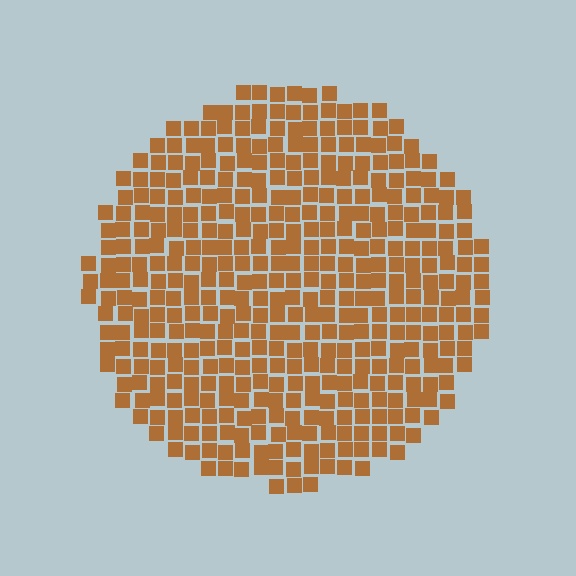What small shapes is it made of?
It is made of small squares.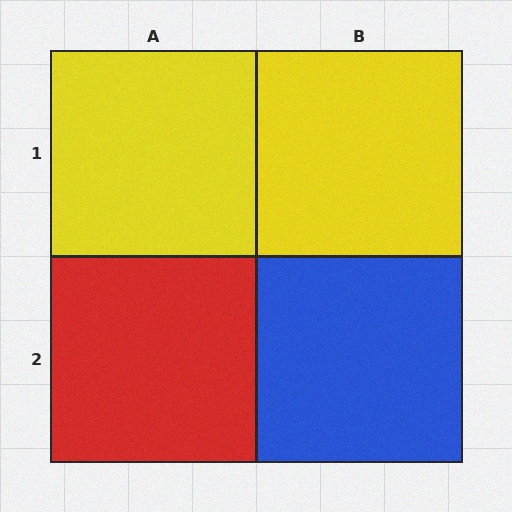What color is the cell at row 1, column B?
Yellow.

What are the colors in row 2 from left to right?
Red, blue.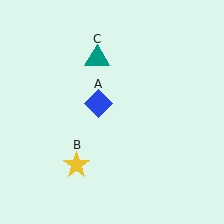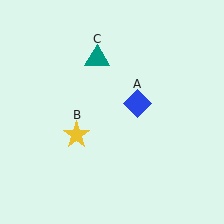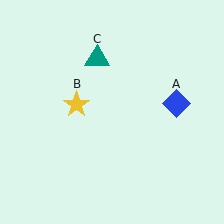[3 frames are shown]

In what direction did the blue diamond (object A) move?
The blue diamond (object A) moved right.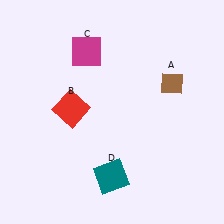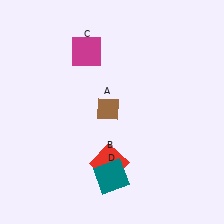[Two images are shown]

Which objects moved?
The objects that moved are: the brown diamond (A), the red square (B).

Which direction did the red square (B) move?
The red square (B) moved down.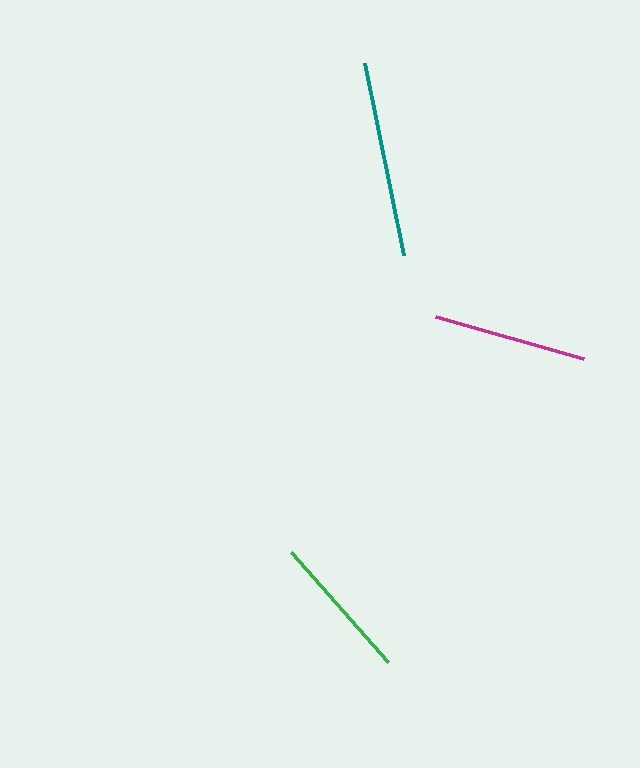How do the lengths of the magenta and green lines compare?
The magenta and green lines are approximately the same length.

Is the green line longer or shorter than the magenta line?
The magenta line is longer than the green line.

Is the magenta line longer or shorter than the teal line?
The teal line is longer than the magenta line.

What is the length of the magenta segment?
The magenta segment is approximately 154 pixels long.